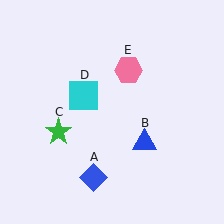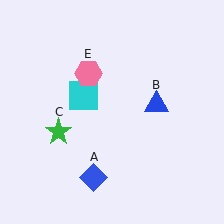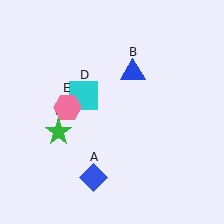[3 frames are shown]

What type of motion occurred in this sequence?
The blue triangle (object B), pink hexagon (object E) rotated counterclockwise around the center of the scene.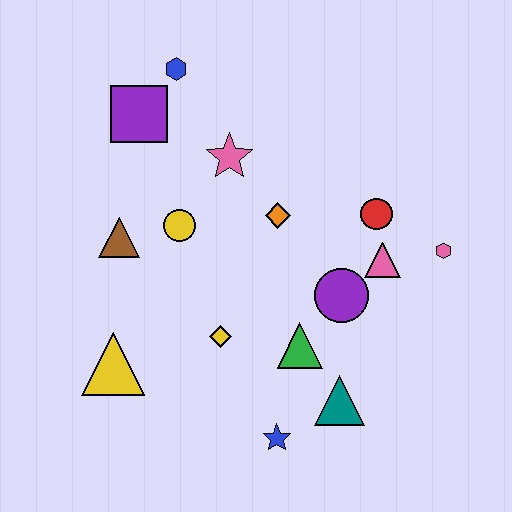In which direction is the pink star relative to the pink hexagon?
The pink star is to the left of the pink hexagon.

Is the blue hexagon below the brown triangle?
No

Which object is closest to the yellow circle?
The brown triangle is closest to the yellow circle.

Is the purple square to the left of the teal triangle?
Yes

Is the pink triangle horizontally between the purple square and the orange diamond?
No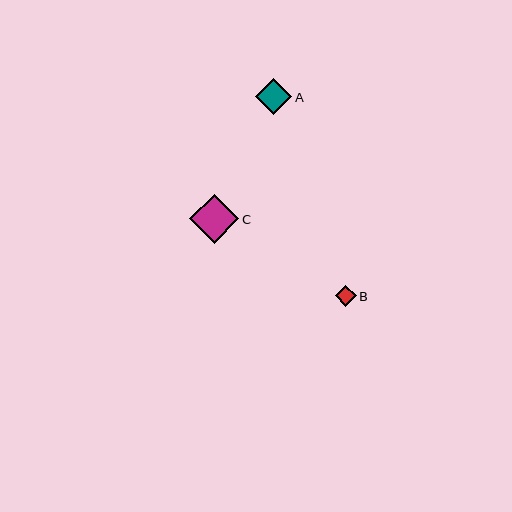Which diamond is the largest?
Diamond C is the largest with a size of approximately 49 pixels.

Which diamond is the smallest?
Diamond B is the smallest with a size of approximately 21 pixels.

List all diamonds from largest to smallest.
From largest to smallest: C, A, B.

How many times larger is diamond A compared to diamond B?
Diamond A is approximately 1.7 times the size of diamond B.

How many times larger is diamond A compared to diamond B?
Diamond A is approximately 1.7 times the size of diamond B.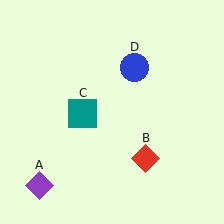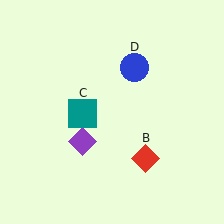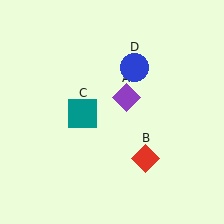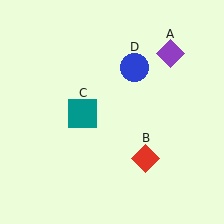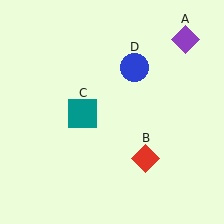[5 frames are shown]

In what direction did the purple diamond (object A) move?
The purple diamond (object A) moved up and to the right.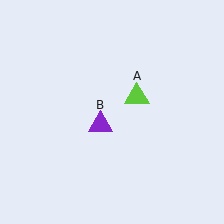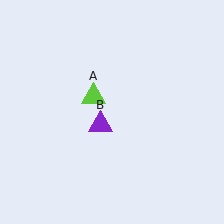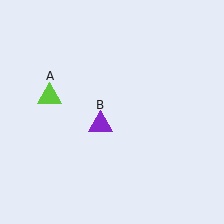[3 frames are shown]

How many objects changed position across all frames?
1 object changed position: lime triangle (object A).